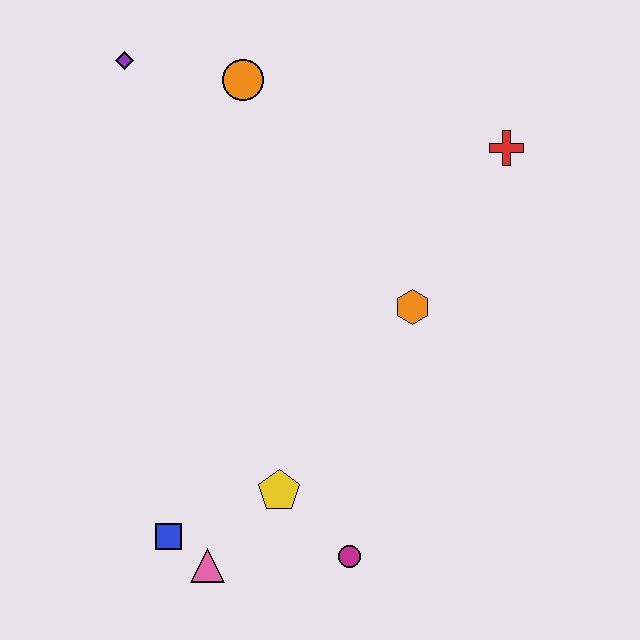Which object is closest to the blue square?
The pink triangle is closest to the blue square.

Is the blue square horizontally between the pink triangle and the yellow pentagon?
No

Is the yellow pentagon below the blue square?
No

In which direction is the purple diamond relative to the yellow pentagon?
The purple diamond is above the yellow pentagon.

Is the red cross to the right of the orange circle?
Yes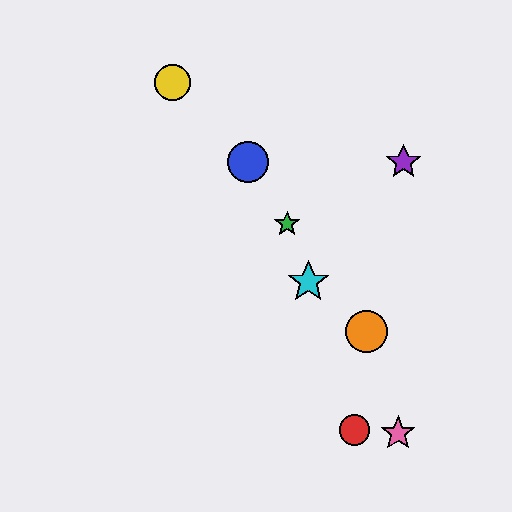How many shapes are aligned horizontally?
2 shapes (the blue circle, the purple star) are aligned horizontally.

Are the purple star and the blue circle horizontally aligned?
Yes, both are at y≈162.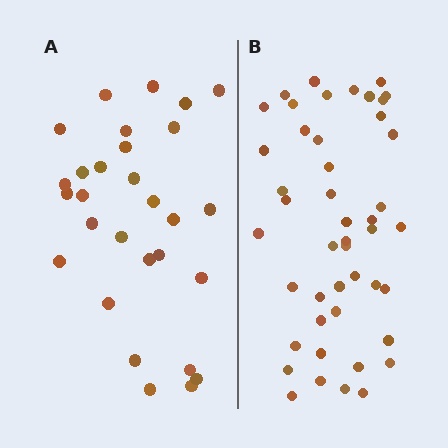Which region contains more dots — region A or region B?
Region B (the right region) has more dots.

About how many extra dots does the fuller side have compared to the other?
Region B has approximately 15 more dots than region A.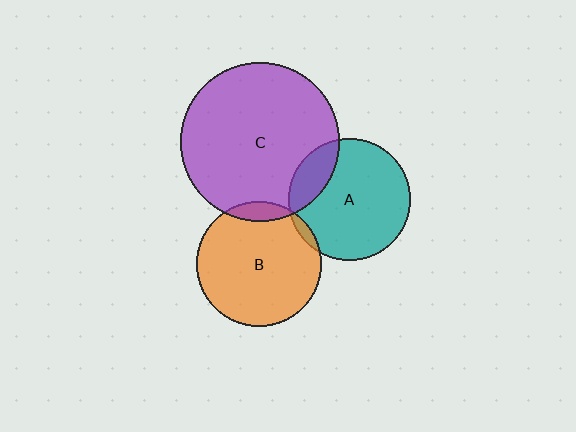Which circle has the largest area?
Circle C (purple).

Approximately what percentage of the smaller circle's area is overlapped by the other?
Approximately 10%.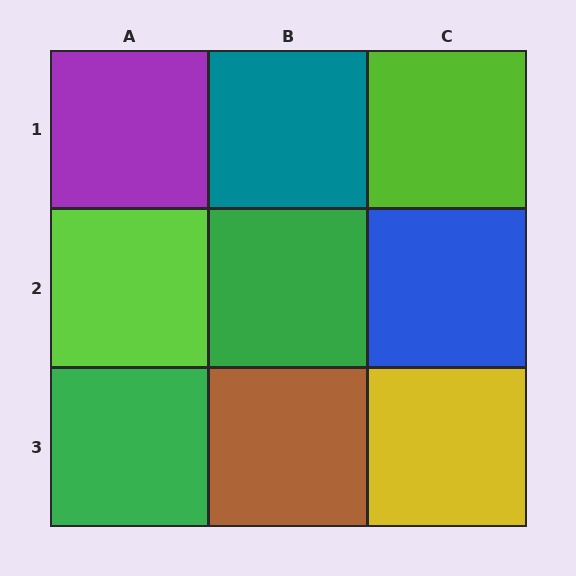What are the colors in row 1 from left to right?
Purple, teal, lime.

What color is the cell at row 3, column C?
Yellow.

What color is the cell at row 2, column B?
Green.